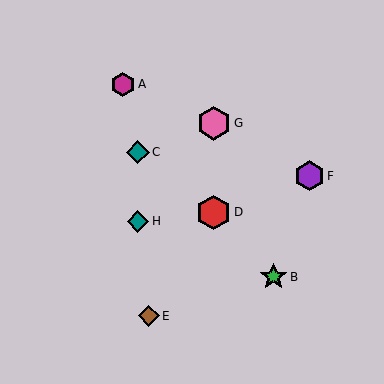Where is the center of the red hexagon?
The center of the red hexagon is at (214, 212).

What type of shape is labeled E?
Shape E is a brown diamond.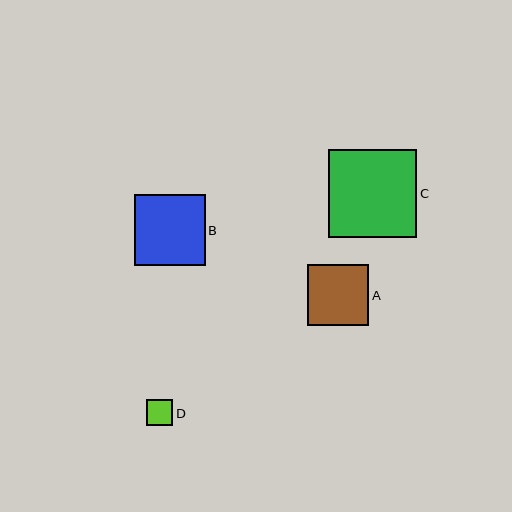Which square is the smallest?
Square D is the smallest with a size of approximately 27 pixels.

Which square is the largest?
Square C is the largest with a size of approximately 88 pixels.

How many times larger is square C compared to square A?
Square C is approximately 1.4 times the size of square A.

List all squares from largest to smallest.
From largest to smallest: C, B, A, D.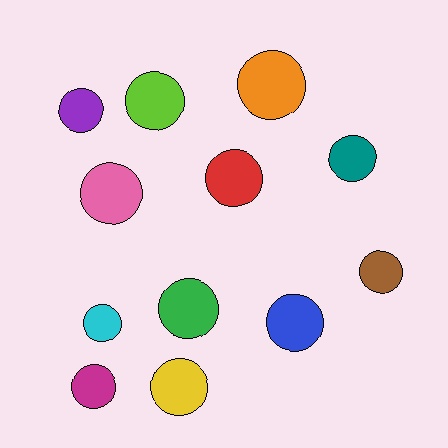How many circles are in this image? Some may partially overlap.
There are 12 circles.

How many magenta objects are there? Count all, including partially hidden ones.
There is 1 magenta object.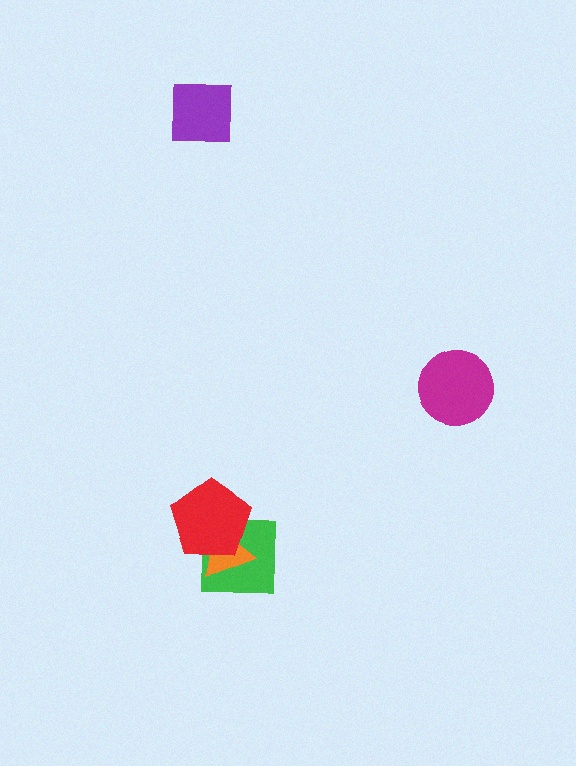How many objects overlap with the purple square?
0 objects overlap with the purple square.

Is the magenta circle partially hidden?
No, no other shape covers it.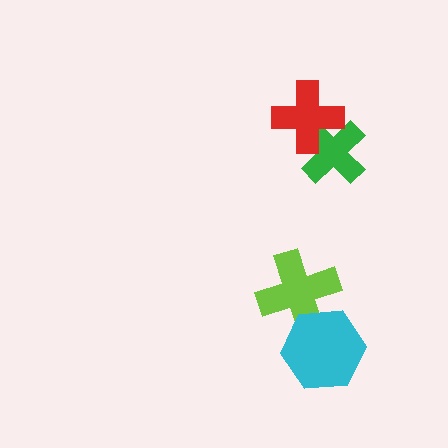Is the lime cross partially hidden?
Yes, it is partially covered by another shape.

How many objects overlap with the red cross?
1 object overlaps with the red cross.